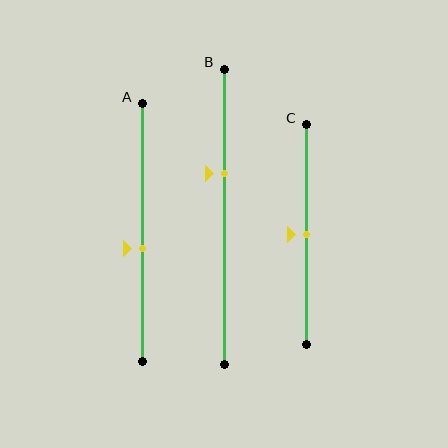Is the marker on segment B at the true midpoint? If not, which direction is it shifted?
No, the marker on segment B is shifted upward by about 15% of the segment length.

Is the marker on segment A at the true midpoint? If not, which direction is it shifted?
No, the marker on segment A is shifted downward by about 6% of the segment length.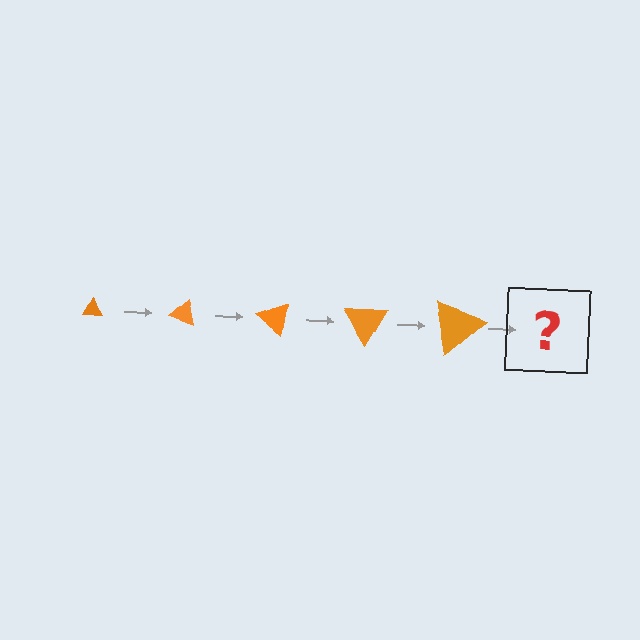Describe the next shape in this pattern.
It should be a triangle, larger than the previous one and rotated 100 degrees from the start.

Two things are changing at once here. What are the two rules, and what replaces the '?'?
The two rules are that the triangle grows larger each step and it rotates 20 degrees each step. The '?' should be a triangle, larger than the previous one and rotated 100 degrees from the start.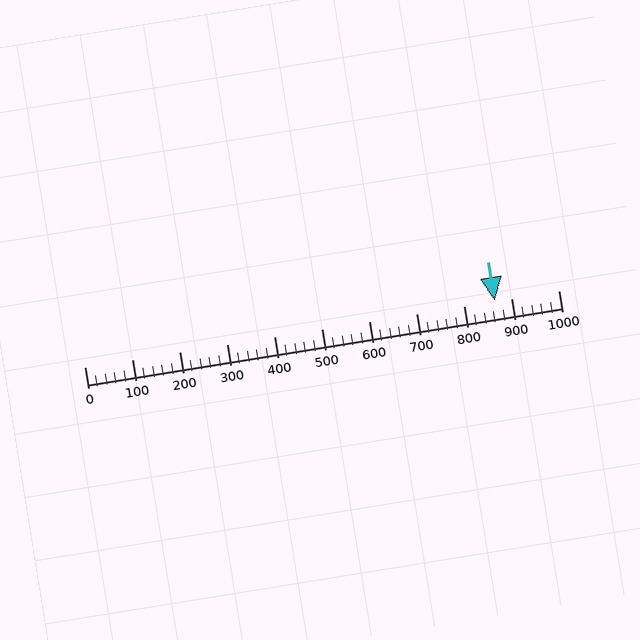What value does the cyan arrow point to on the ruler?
The cyan arrow points to approximately 865.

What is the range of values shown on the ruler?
The ruler shows values from 0 to 1000.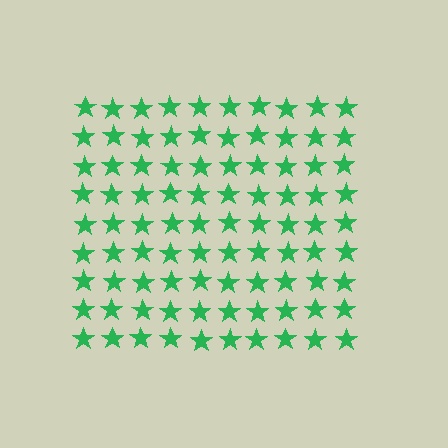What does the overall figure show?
The overall figure shows a square.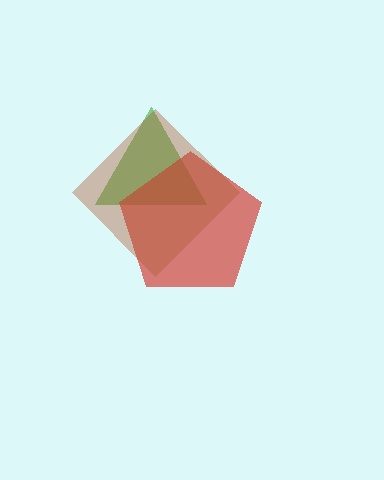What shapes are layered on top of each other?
The layered shapes are: a green triangle, a red pentagon, a brown diamond.